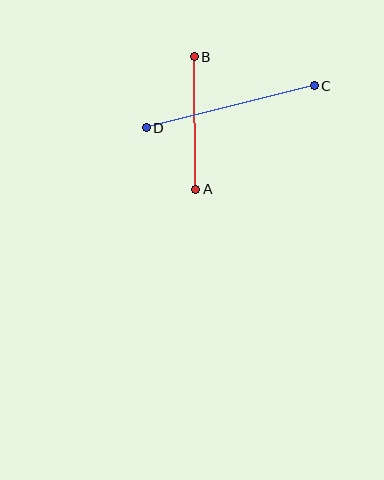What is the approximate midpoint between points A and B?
The midpoint is at approximately (195, 123) pixels.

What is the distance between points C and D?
The distance is approximately 173 pixels.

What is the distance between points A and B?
The distance is approximately 132 pixels.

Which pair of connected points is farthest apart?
Points C and D are farthest apart.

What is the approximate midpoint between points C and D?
The midpoint is at approximately (230, 107) pixels.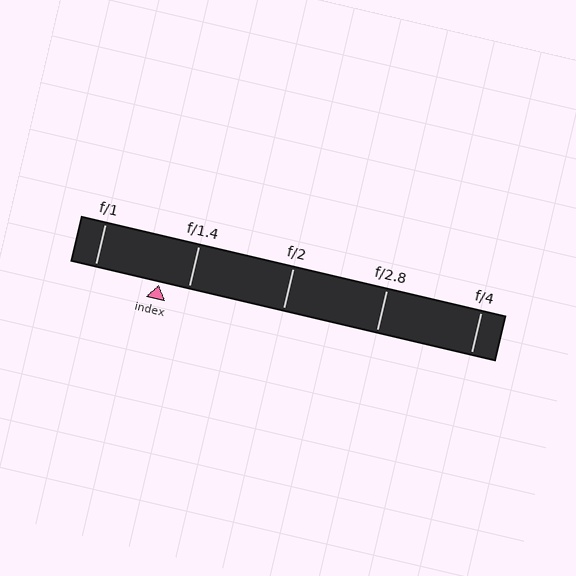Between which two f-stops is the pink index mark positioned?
The index mark is between f/1 and f/1.4.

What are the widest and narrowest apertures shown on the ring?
The widest aperture shown is f/1 and the narrowest is f/4.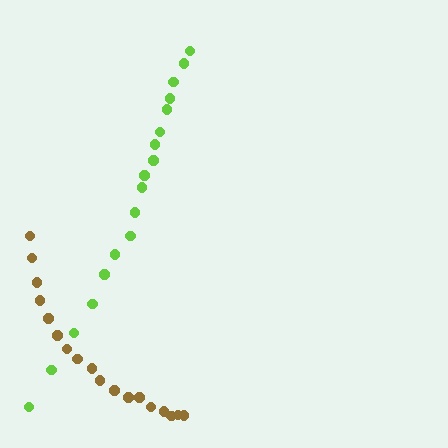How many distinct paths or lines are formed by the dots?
There are 2 distinct paths.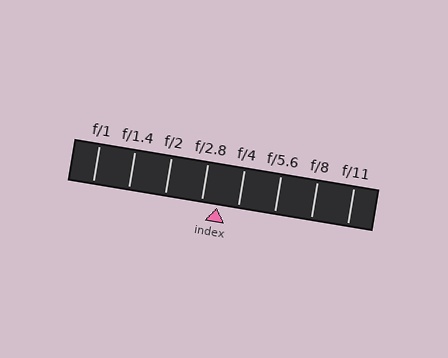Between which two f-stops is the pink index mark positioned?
The index mark is between f/2.8 and f/4.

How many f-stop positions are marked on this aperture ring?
There are 8 f-stop positions marked.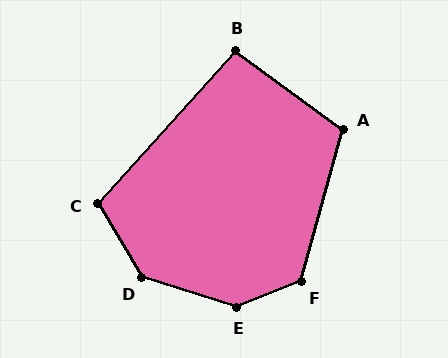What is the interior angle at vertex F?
Approximately 127 degrees (obtuse).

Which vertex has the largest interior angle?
E, at approximately 142 degrees.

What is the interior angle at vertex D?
Approximately 138 degrees (obtuse).